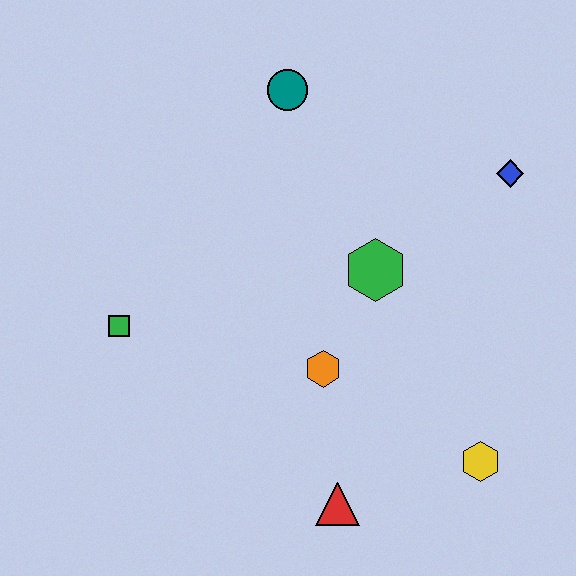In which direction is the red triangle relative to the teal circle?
The red triangle is below the teal circle.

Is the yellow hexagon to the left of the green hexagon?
No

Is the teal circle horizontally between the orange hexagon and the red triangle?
No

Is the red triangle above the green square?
No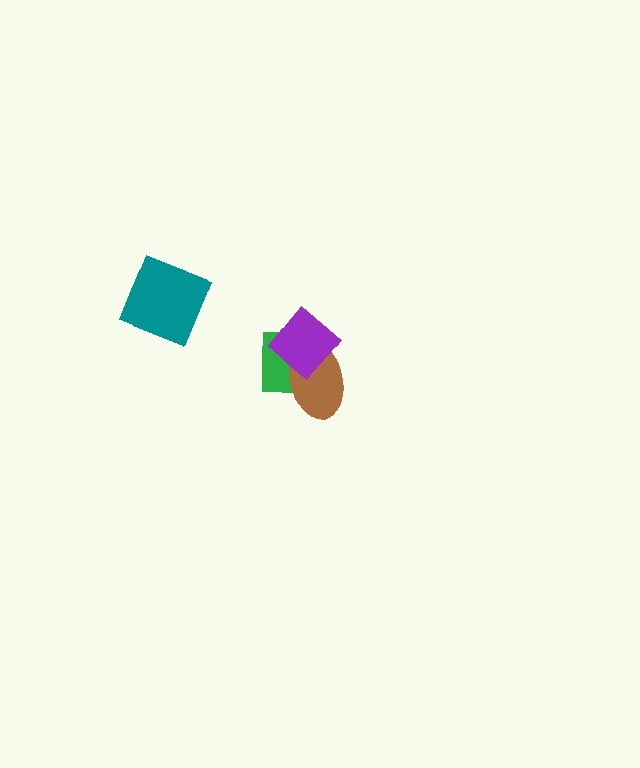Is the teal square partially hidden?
No, no other shape covers it.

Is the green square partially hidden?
Yes, it is partially covered by another shape.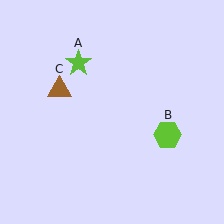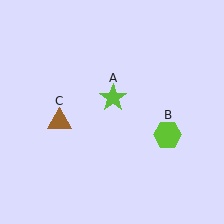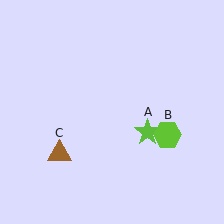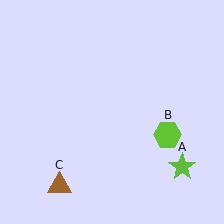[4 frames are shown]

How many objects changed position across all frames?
2 objects changed position: lime star (object A), brown triangle (object C).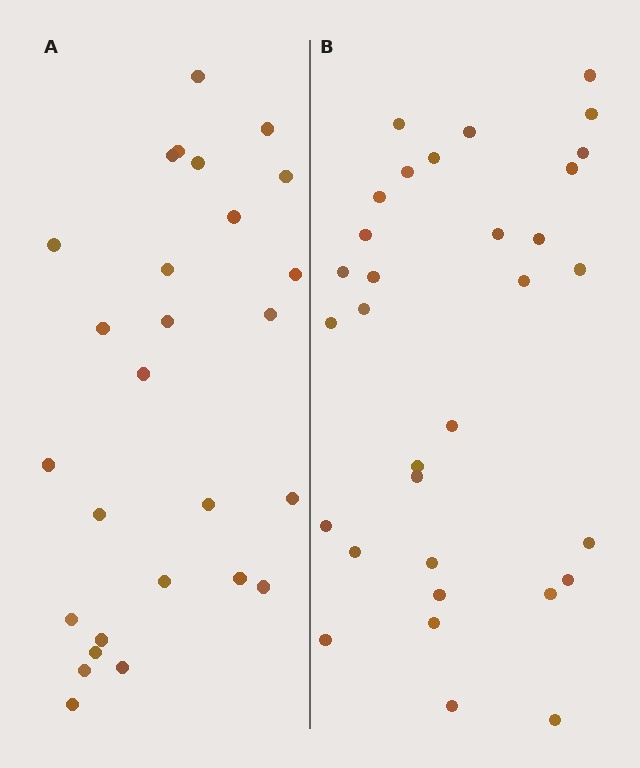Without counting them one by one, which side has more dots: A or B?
Region B (the right region) has more dots.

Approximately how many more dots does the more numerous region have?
Region B has about 5 more dots than region A.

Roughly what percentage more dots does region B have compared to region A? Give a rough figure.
About 20% more.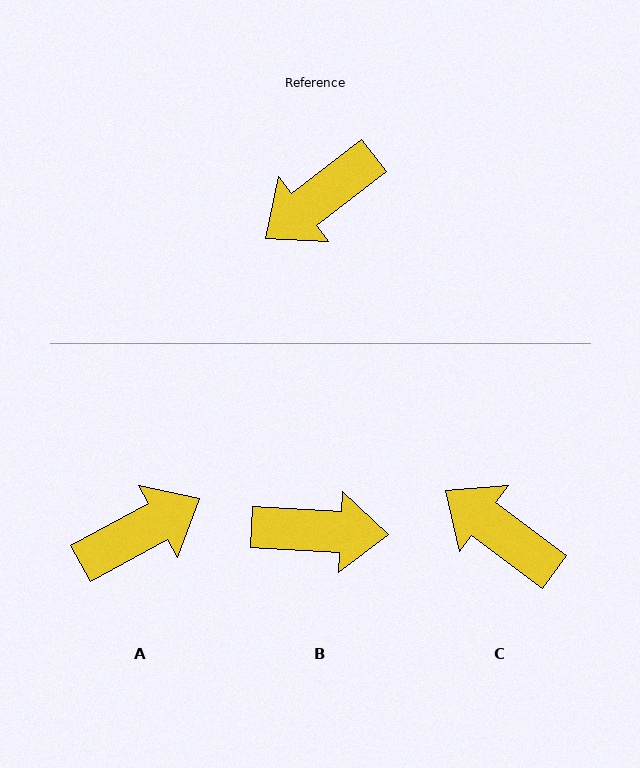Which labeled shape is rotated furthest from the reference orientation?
A, about 171 degrees away.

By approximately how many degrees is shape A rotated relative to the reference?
Approximately 171 degrees counter-clockwise.